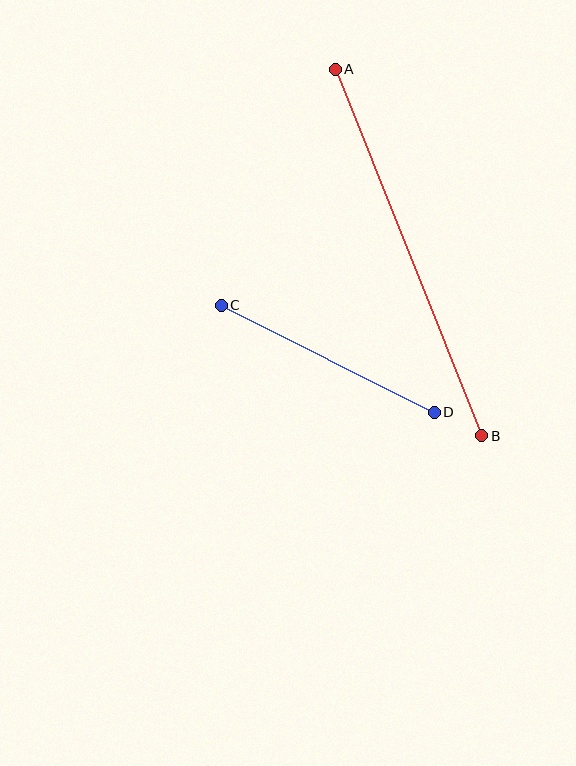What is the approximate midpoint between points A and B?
The midpoint is at approximately (409, 253) pixels.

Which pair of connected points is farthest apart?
Points A and B are farthest apart.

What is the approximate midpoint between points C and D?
The midpoint is at approximately (328, 359) pixels.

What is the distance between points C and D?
The distance is approximately 238 pixels.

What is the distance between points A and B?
The distance is approximately 395 pixels.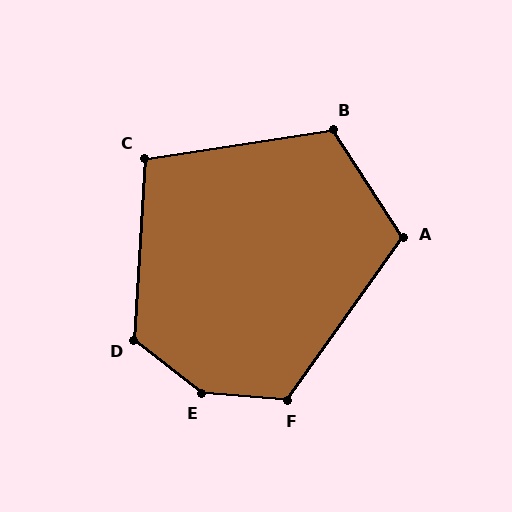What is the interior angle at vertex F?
Approximately 121 degrees (obtuse).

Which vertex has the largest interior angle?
E, at approximately 146 degrees.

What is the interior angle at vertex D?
Approximately 125 degrees (obtuse).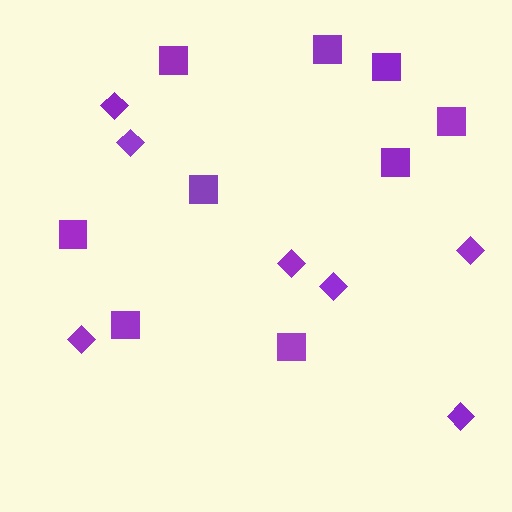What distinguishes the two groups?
There are 2 groups: one group of diamonds (7) and one group of squares (9).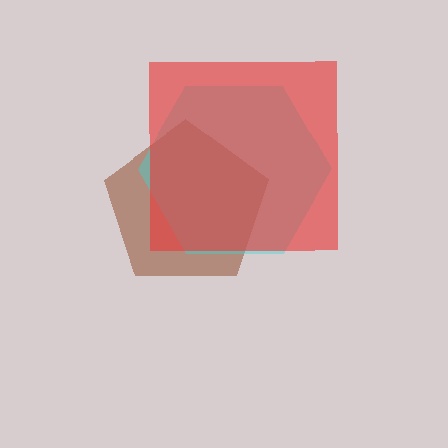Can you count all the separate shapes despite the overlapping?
Yes, there are 3 separate shapes.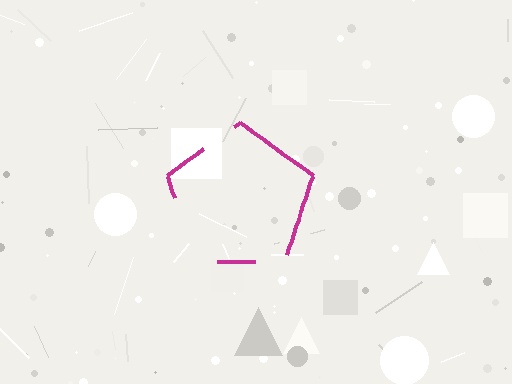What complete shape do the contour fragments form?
The contour fragments form a pentagon.